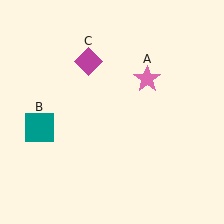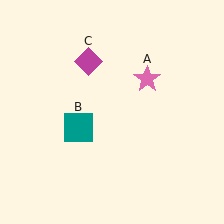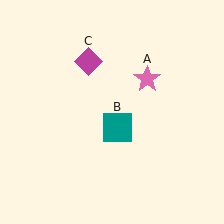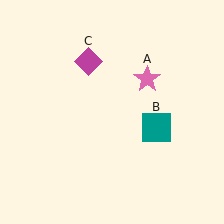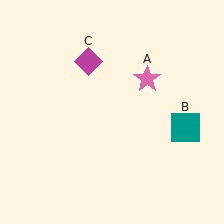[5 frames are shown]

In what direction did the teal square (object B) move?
The teal square (object B) moved right.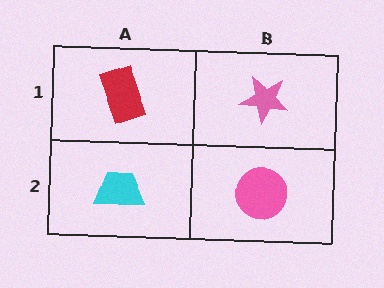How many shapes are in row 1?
2 shapes.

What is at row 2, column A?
A cyan trapezoid.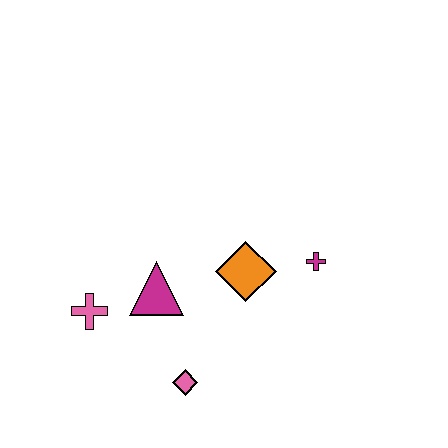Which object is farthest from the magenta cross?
The pink cross is farthest from the magenta cross.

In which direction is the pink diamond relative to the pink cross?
The pink diamond is to the right of the pink cross.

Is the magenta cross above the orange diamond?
Yes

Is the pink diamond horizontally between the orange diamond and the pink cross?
Yes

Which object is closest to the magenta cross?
The orange diamond is closest to the magenta cross.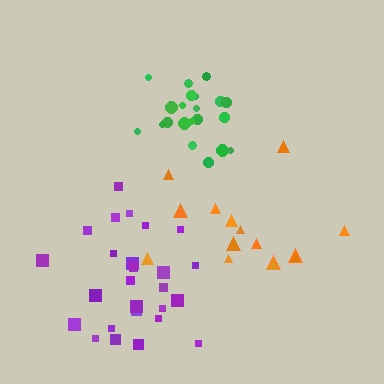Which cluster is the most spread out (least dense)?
Orange.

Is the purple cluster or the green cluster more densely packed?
Green.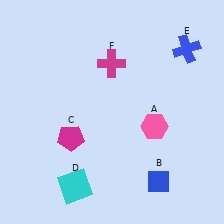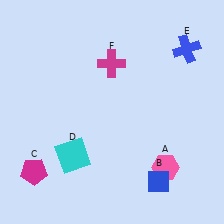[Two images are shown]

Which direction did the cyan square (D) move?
The cyan square (D) moved up.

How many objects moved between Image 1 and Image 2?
3 objects moved between the two images.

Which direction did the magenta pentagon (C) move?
The magenta pentagon (C) moved left.